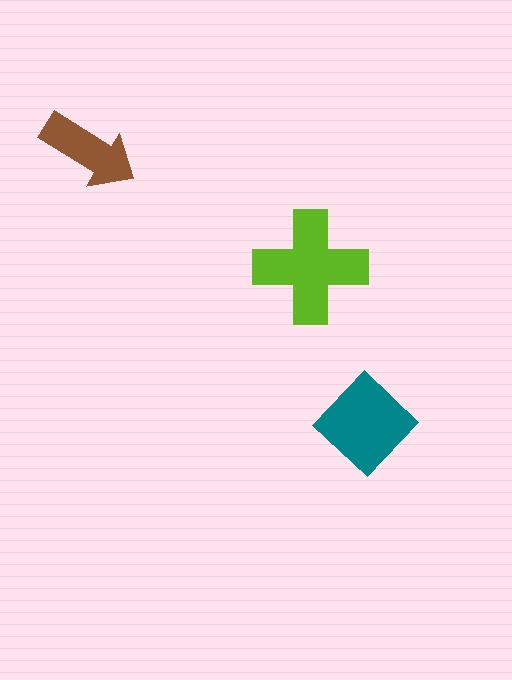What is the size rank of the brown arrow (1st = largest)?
3rd.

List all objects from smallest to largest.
The brown arrow, the teal diamond, the lime cross.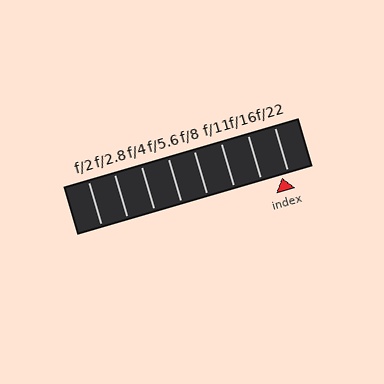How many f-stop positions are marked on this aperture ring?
There are 8 f-stop positions marked.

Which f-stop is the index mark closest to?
The index mark is closest to f/22.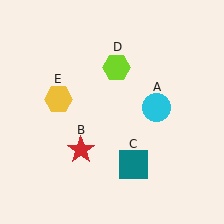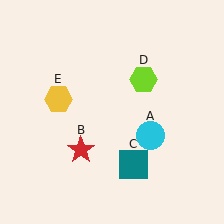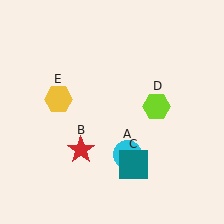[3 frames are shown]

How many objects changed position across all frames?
2 objects changed position: cyan circle (object A), lime hexagon (object D).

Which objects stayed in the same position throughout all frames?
Red star (object B) and teal square (object C) and yellow hexagon (object E) remained stationary.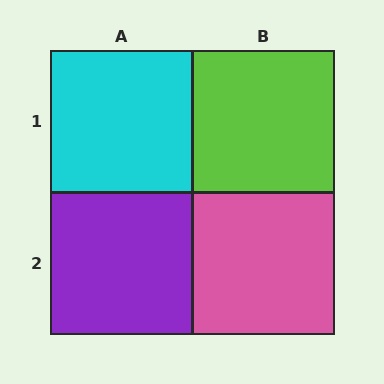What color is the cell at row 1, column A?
Cyan.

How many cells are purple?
1 cell is purple.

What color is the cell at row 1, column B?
Lime.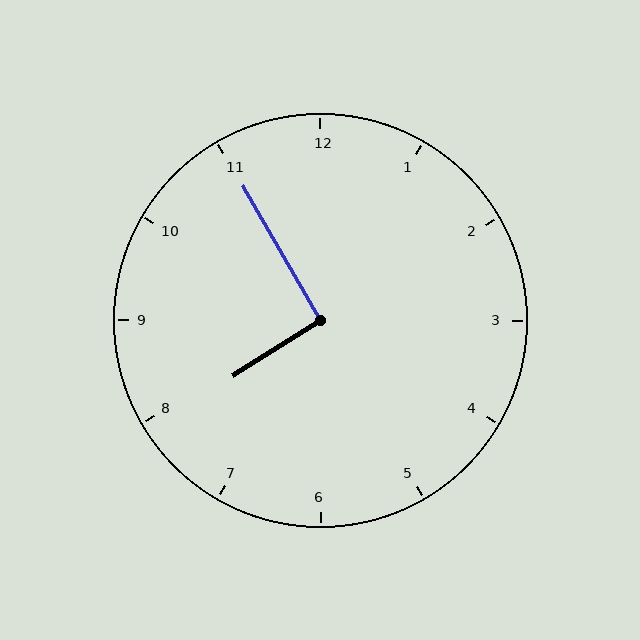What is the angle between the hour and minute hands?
Approximately 92 degrees.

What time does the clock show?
7:55.